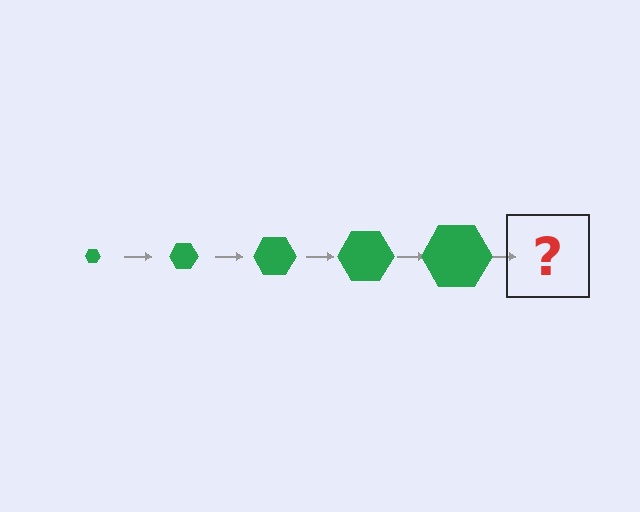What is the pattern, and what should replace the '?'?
The pattern is that the hexagon gets progressively larger each step. The '?' should be a green hexagon, larger than the previous one.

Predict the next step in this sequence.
The next step is a green hexagon, larger than the previous one.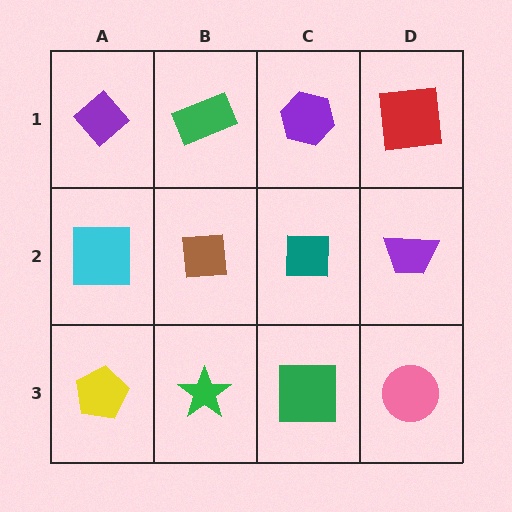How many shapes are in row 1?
4 shapes.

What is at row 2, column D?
A purple trapezoid.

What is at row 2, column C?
A teal square.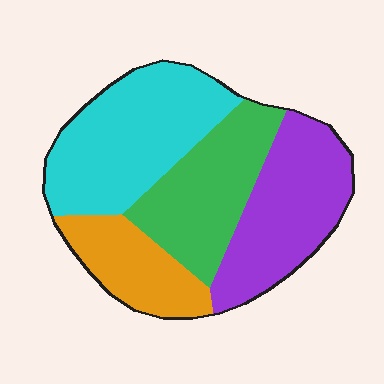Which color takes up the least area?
Orange, at roughly 15%.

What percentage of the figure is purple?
Purple covers about 25% of the figure.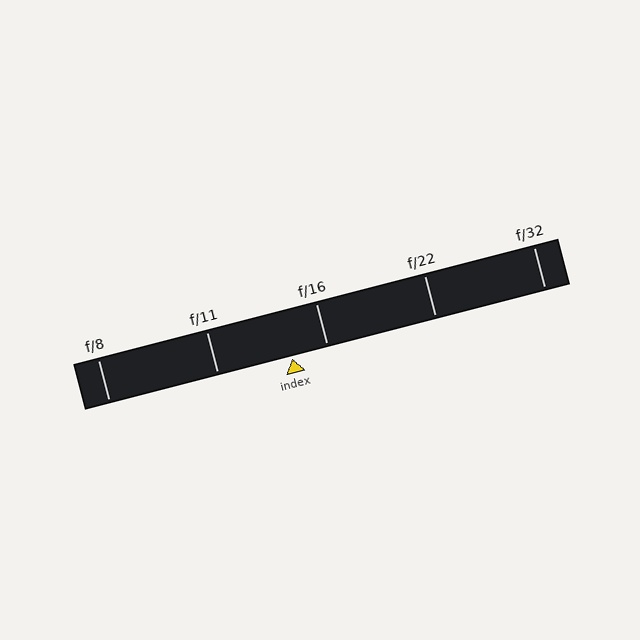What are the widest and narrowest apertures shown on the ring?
The widest aperture shown is f/8 and the narrowest is f/32.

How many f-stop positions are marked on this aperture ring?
There are 5 f-stop positions marked.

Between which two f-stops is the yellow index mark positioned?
The index mark is between f/11 and f/16.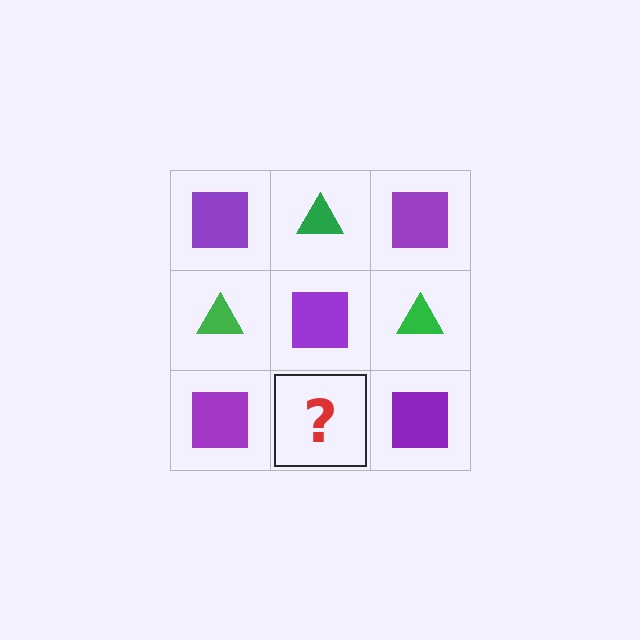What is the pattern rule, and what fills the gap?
The rule is that it alternates purple square and green triangle in a checkerboard pattern. The gap should be filled with a green triangle.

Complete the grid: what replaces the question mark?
The question mark should be replaced with a green triangle.